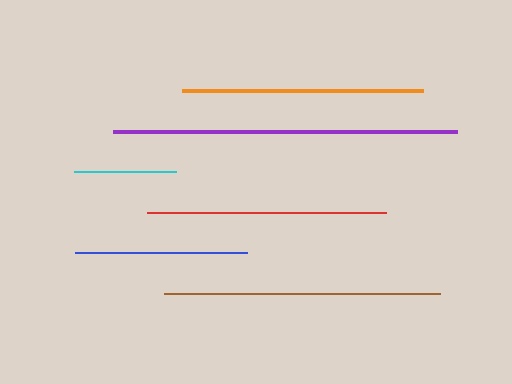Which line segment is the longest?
The purple line is the longest at approximately 345 pixels.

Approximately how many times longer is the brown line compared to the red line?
The brown line is approximately 1.1 times the length of the red line.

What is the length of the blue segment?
The blue segment is approximately 172 pixels long.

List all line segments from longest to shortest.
From longest to shortest: purple, brown, orange, red, blue, cyan.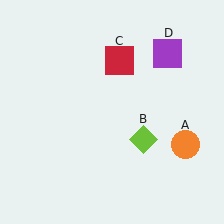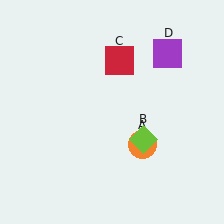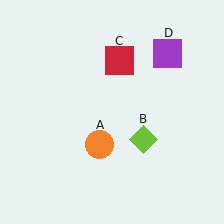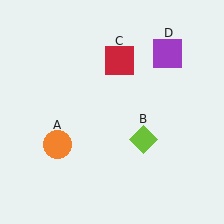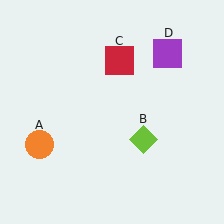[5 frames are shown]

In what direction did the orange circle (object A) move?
The orange circle (object A) moved left.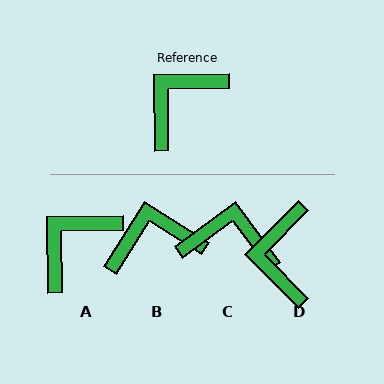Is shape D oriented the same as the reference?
No, it is off by about 44 degrees.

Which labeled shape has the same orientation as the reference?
A.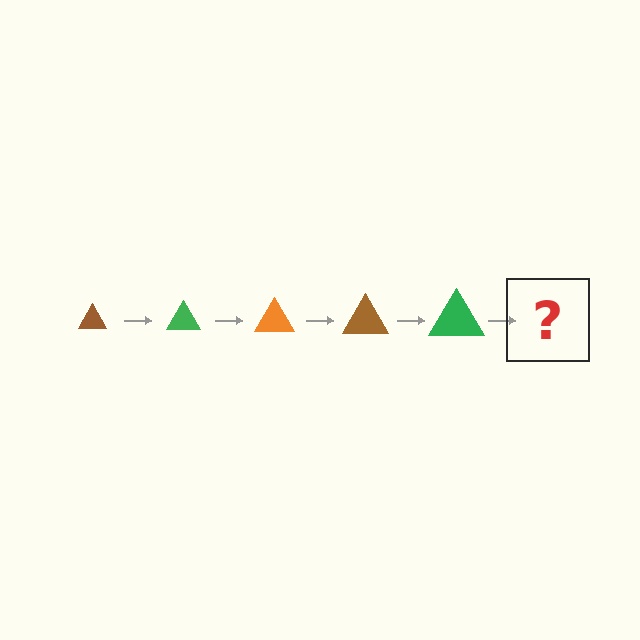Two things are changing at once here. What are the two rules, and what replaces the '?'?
The two rules are that the triangle grows larger each step and the color cycles through brown, green, and orange. The '?' should be an orange triangle, larger than the previous one.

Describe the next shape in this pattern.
It should be an orange triangle, larger than the previous one.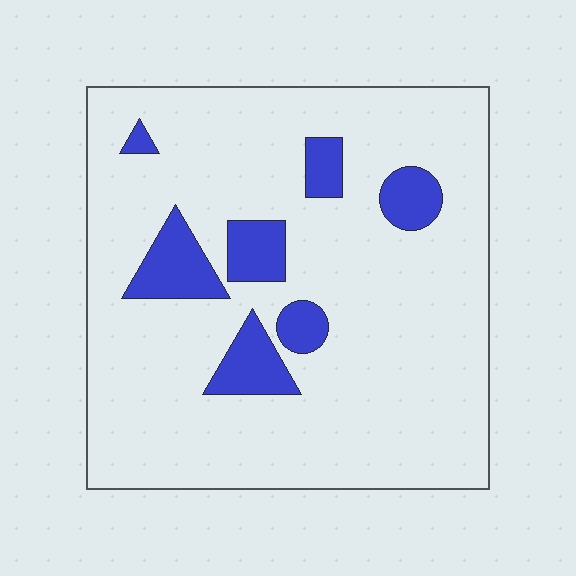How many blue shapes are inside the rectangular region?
7.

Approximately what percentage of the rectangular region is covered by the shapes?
Approximately 15%.